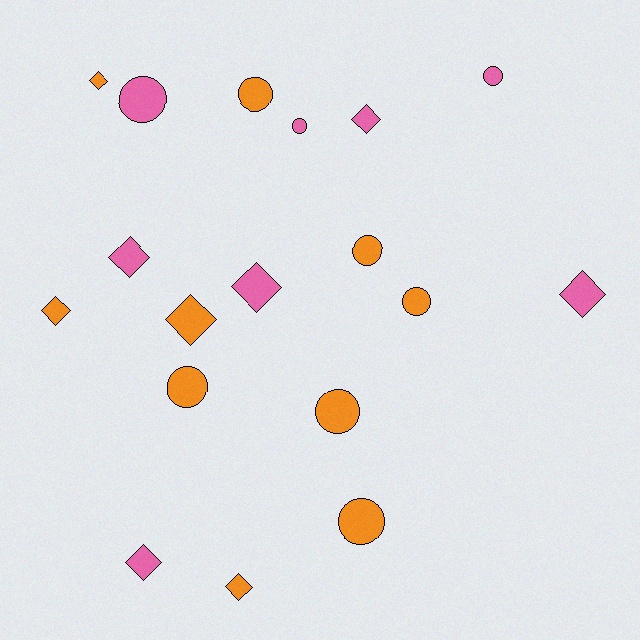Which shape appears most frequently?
Circle, with 9 objects.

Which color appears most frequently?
Orange, with 10 objects.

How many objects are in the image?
There are 18 objects.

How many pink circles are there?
There are 3 pink circles.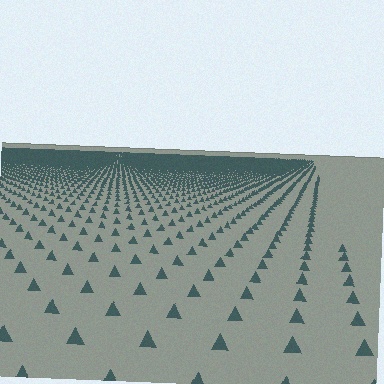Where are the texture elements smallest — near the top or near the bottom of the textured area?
Near the top.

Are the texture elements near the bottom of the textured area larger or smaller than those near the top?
Larger. Near the bottom, elements are closer to the viewer and appear at a bigger on-screen size.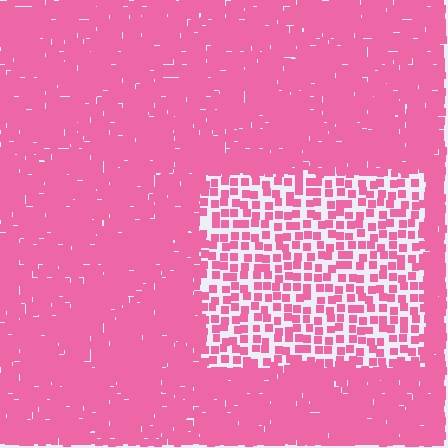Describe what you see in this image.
The image contains small pink elements arranged at two different densities. A rectangle-shaped region is visible where the elements are less densely packed than the surrounding area.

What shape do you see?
I see a rectangle.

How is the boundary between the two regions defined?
The boundary is defined by a change in element density (approximately 2.6x ratio). All elements are the same color, size, and shape.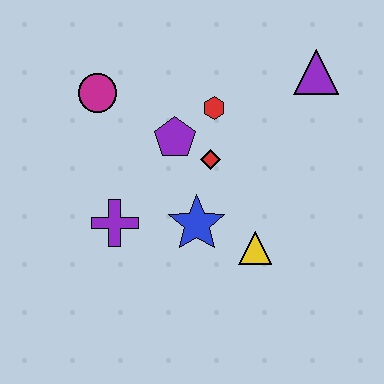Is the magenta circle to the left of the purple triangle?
Yes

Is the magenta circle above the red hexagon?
Yes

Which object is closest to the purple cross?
The blue star is closest to the purple cross.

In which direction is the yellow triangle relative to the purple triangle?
The yellow triangle is below the purple triangle.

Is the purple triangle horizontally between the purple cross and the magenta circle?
No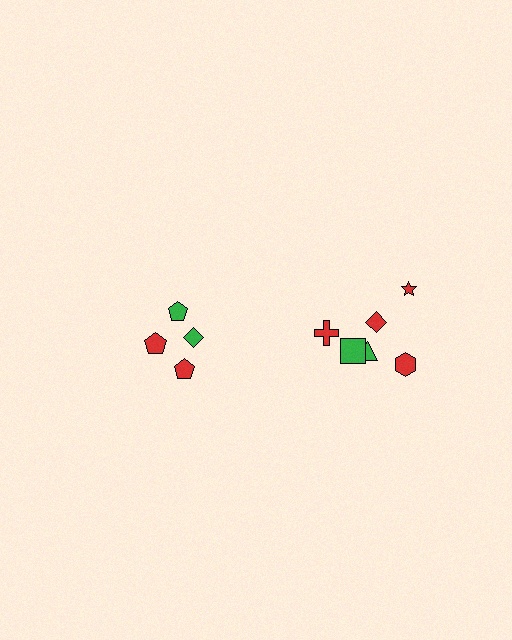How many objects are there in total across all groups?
There are 10 objects.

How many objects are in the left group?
There are 4 objects.